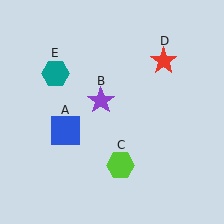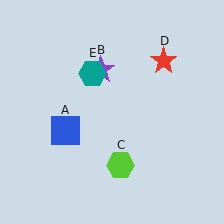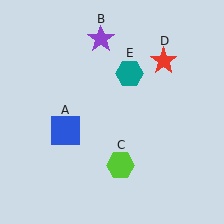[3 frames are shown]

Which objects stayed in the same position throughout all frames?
Blue square (object A) and lime hexagon (object C) and red star (object D) remained stationary.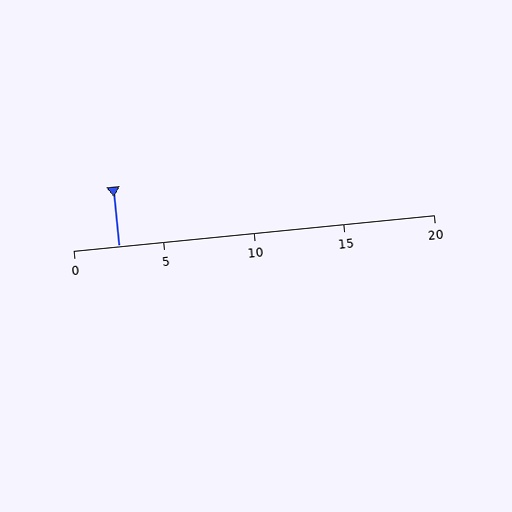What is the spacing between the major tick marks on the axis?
The major ticks are spaced 5 apart.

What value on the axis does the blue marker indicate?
The marker indicates approximately 2.5.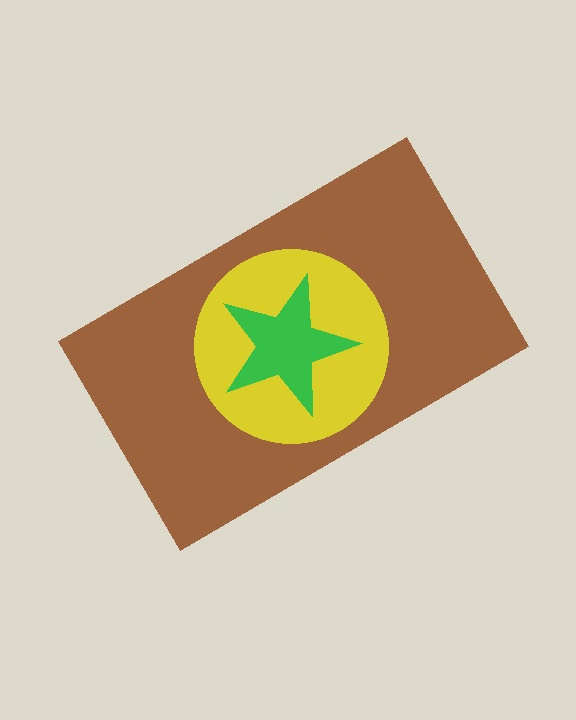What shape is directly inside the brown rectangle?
The yellow circle.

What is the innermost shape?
The green star.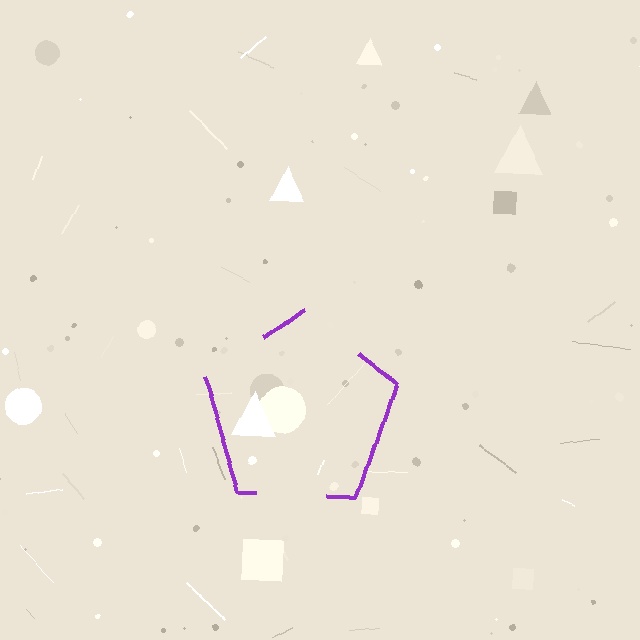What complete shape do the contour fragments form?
The contour fragments form a pentagon.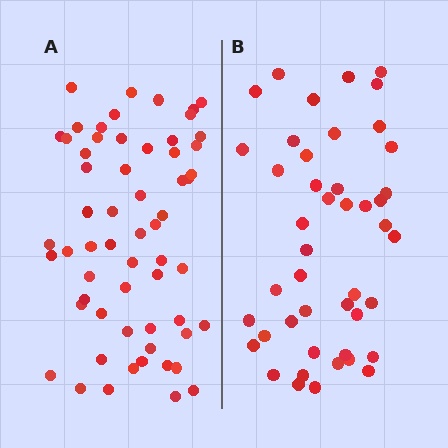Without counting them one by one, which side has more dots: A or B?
Region A (the left region) has more dots.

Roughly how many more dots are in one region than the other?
Region A has approximately 15 more dots than region B.